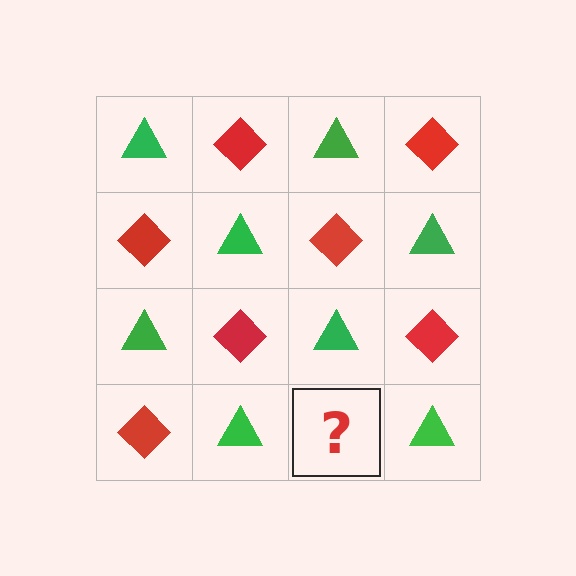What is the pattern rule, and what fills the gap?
The rule is that it alternates green triangle and red diamond in a checkerboard pattern. The gap should be filled with a red diamond.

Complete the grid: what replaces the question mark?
The question mark should be replaced with a red diamond.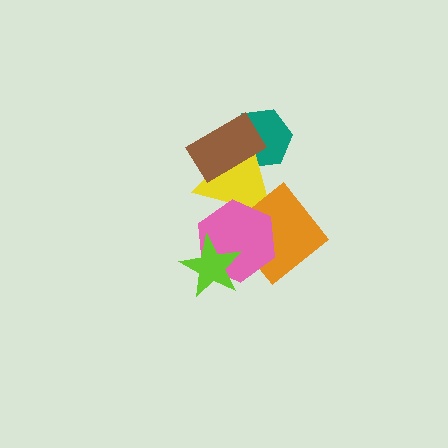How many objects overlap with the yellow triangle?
4 objects overlap with the yellow triangle.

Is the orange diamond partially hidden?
Yes, it is partially covered by another shape.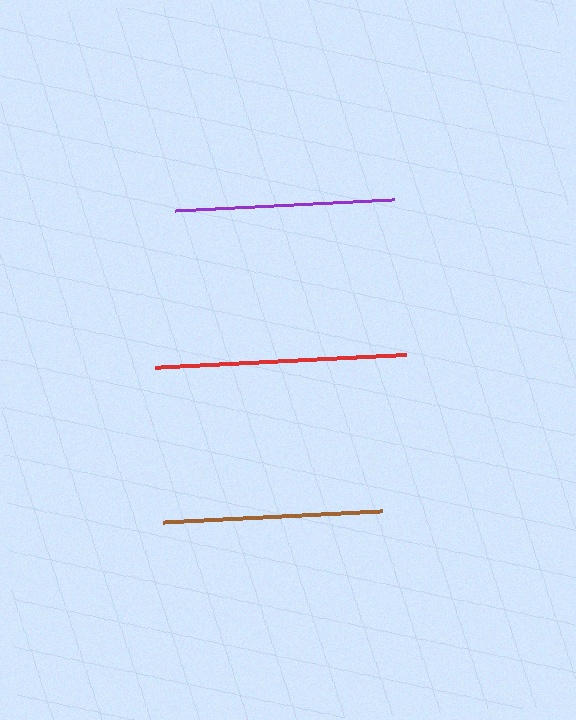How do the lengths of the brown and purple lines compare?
The brown and purple lines are approximately the same length.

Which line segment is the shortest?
The purple line is the shortest at approximately 218 pixels.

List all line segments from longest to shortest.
From longest to shortest: red, brown, purple.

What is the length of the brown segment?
The brown segment is approximately 219 pixels long.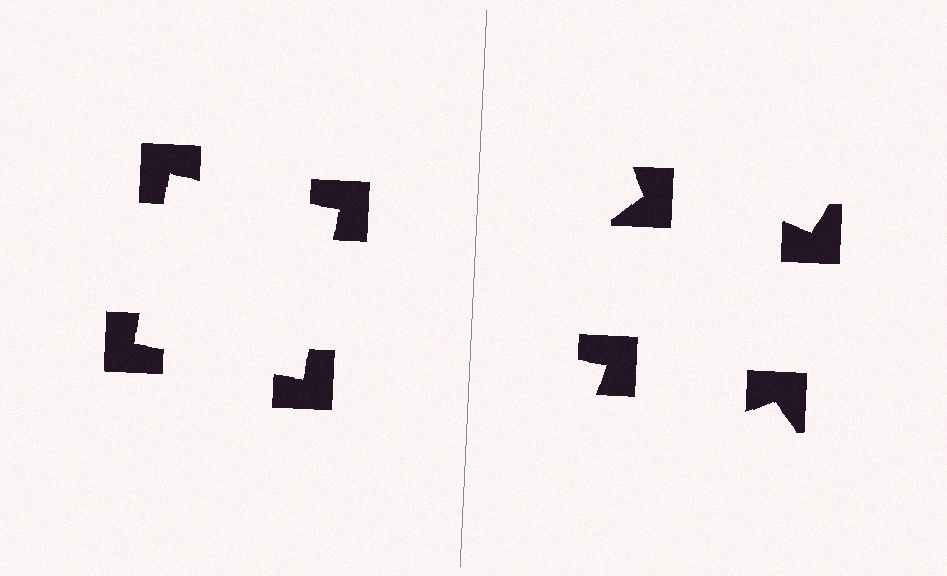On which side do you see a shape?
An illusory square appears on the left side. On the right side the wedge cuts are rotated, so no coherent shape forms.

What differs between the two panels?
The notched squares are positioned identically on both sides; only the wedge orientations differ. On the left they align to a square; on the right they are misaligned.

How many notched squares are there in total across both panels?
8 — 4 on each side.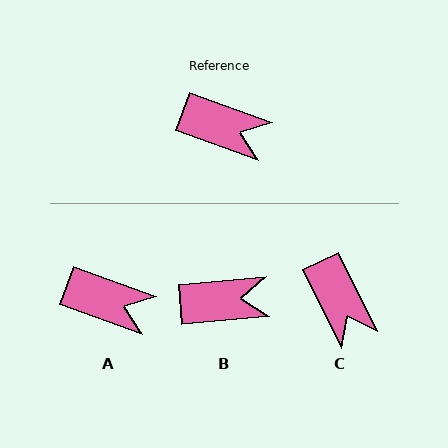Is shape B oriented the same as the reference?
No, it is off by about 25 degrees.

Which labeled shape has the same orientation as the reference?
A.